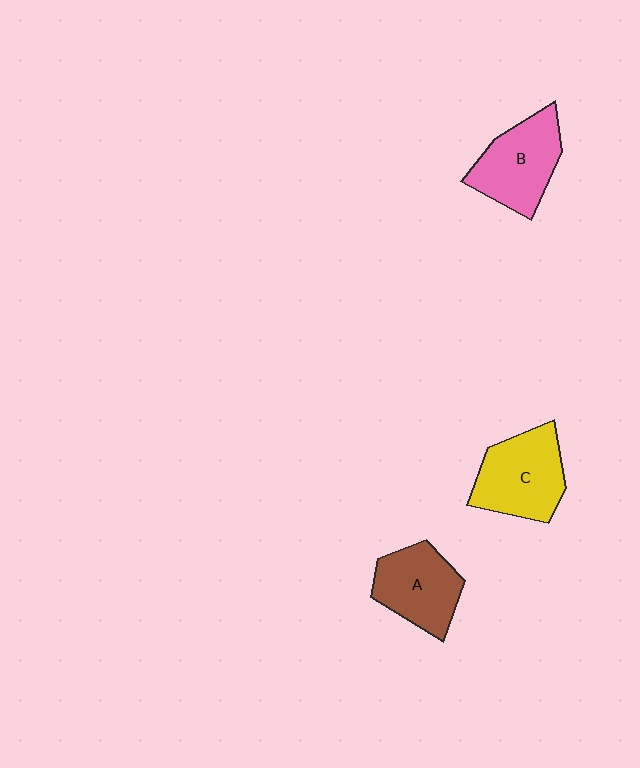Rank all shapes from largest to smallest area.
From largest to smallest: C (yellow), B (pink), A (brown).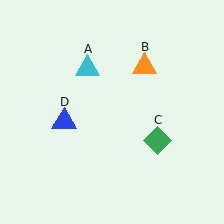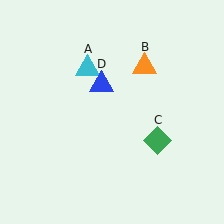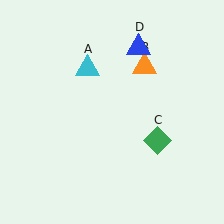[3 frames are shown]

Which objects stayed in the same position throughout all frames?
Cyan triangle (object A) and orange triangle (object B) and green diamond (object C) remained stationary.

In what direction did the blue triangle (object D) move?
The blue triangle (object D) moved up and to the right.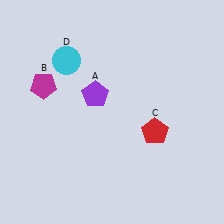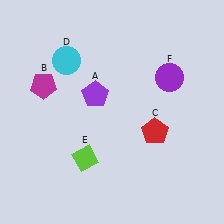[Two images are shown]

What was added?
A lime diamond (E), a purple circle (F) were added in Image 2.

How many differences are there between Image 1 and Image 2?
There are 2 differences between the two images.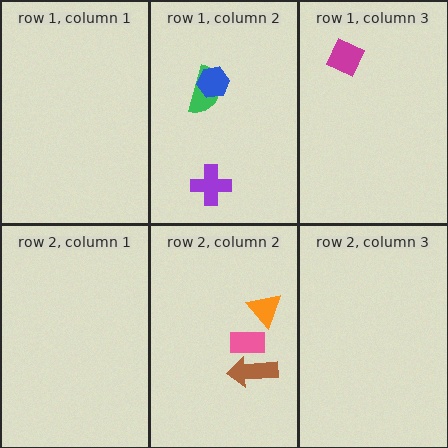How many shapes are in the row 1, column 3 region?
1.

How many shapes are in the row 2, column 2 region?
3.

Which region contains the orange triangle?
The row 2, column 2 region.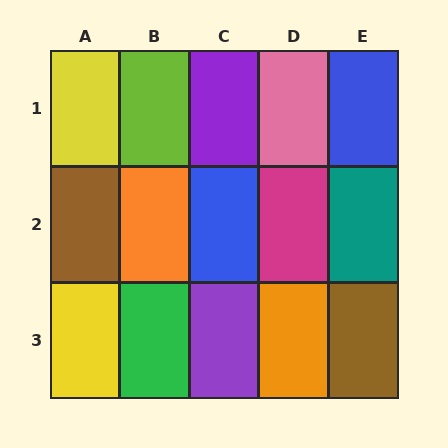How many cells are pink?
1 cell is pink.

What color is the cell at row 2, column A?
Brown.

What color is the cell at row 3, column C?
Purple.